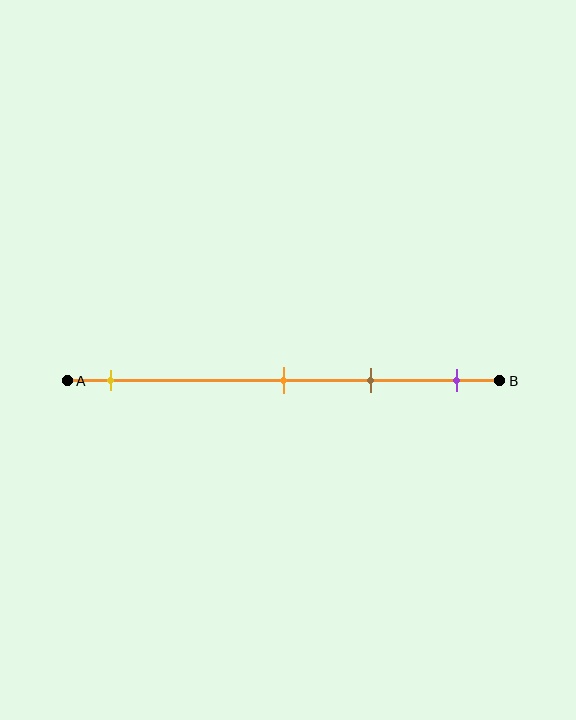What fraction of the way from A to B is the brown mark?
The brown mark is approximately 70% (0.7) of the way from A to B.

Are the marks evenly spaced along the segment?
No, the marks are not evenly spaced.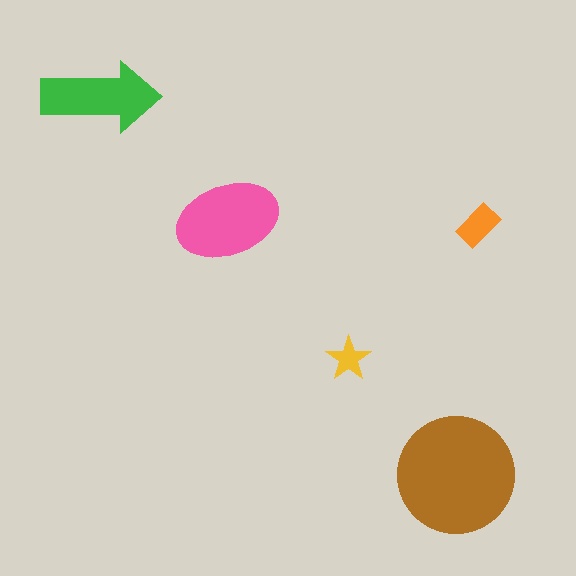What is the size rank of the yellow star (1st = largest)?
5th.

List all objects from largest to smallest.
The brown circle, the pink ellipse, the green arrow, the orange rectangle, the yellow star.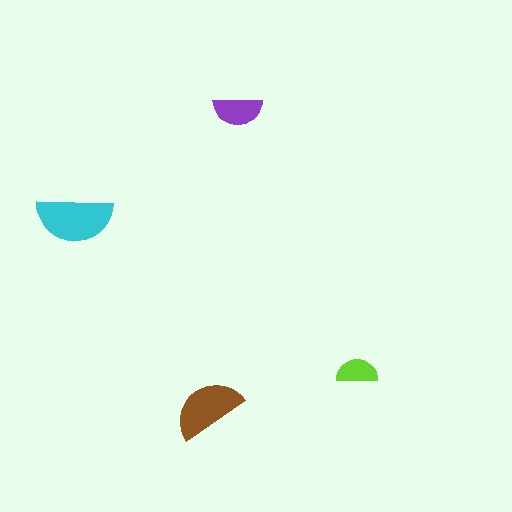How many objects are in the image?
There are 4 objects in the image.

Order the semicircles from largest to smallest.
the cyan one, the brown one, the purple one, the lime one.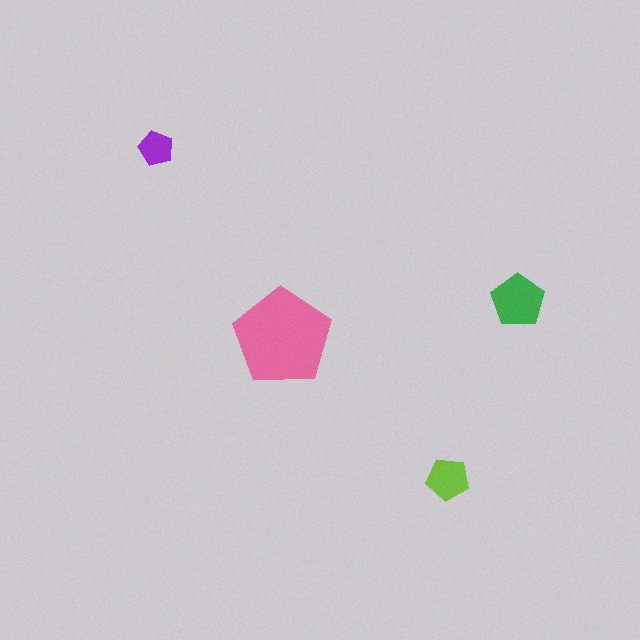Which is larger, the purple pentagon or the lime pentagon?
The lime one.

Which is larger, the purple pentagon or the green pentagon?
The green one.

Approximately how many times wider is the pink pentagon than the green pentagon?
About 2 times wider.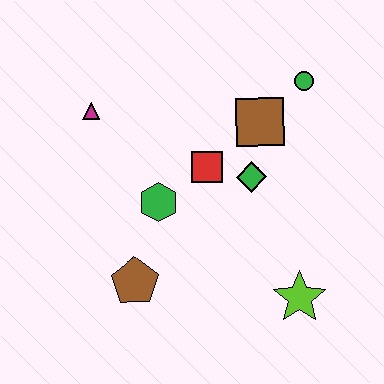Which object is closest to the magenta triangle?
The green hexagon is closest to the magenta triangle.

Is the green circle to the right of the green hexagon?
Yes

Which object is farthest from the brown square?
The brown pentagon is farthest from the brown square.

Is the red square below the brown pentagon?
No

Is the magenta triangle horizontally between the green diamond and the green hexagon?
No